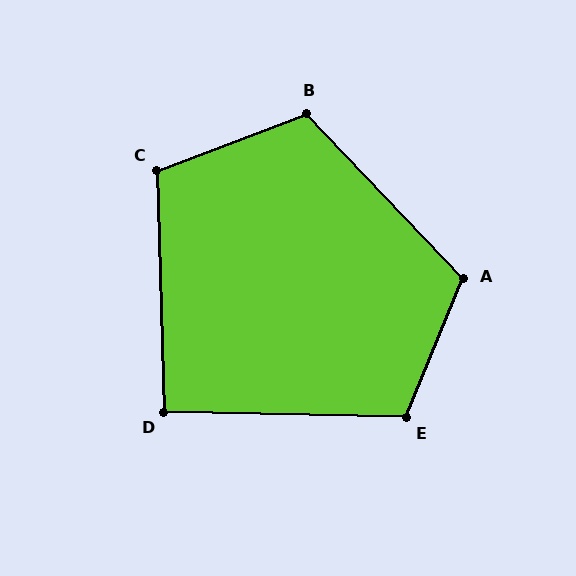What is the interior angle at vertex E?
Approximately 111 degrees (obtuse).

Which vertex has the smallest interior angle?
D, at approximately 93 degrees.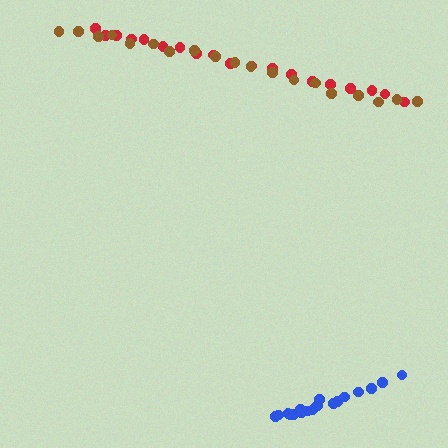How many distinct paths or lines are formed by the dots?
There are 3 distinct paths.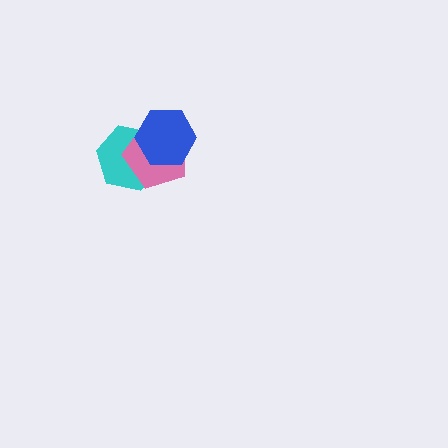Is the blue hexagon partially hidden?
No, no other shape covers it.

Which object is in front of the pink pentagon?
The blue hexagon is in front of the pink pentagon.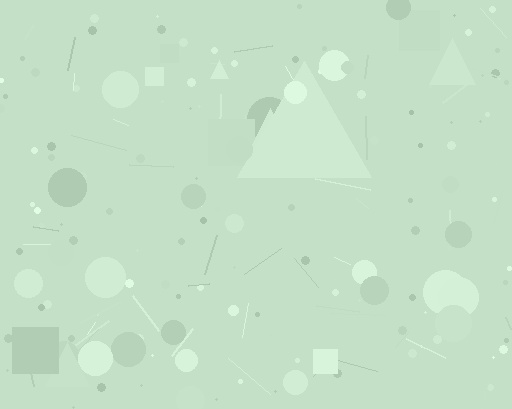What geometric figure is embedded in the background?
A triangle is embedded in the background.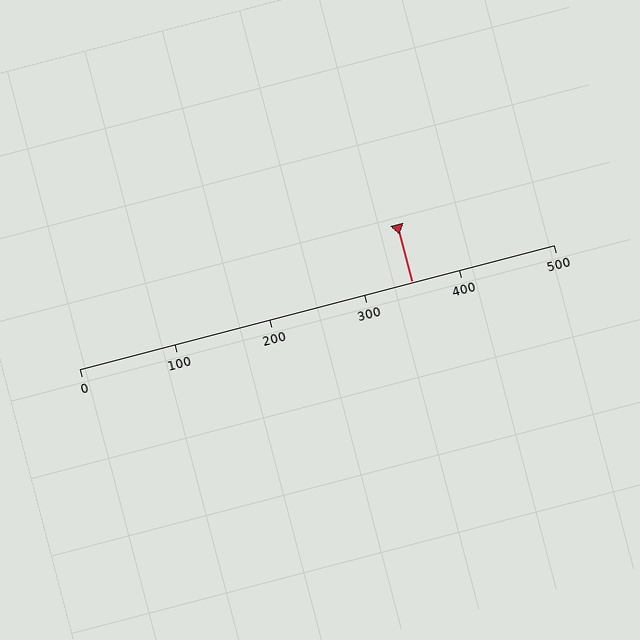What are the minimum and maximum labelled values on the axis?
The axis runs from 0 to 500.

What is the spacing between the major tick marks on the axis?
The major ticks are spaced 100 apart.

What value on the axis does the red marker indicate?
The marker indicates approximately 350.